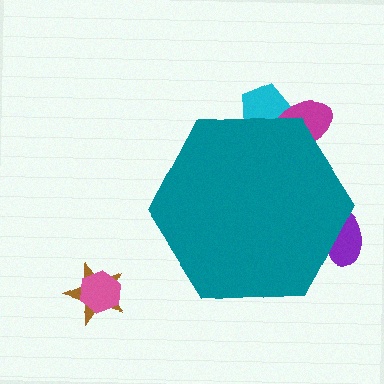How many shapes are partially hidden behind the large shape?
3 shapes are partially hidden.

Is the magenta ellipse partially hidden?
Yes, the magenta ellipse is partially hidden behind the teal hexagon.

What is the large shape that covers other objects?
A teal hexagon.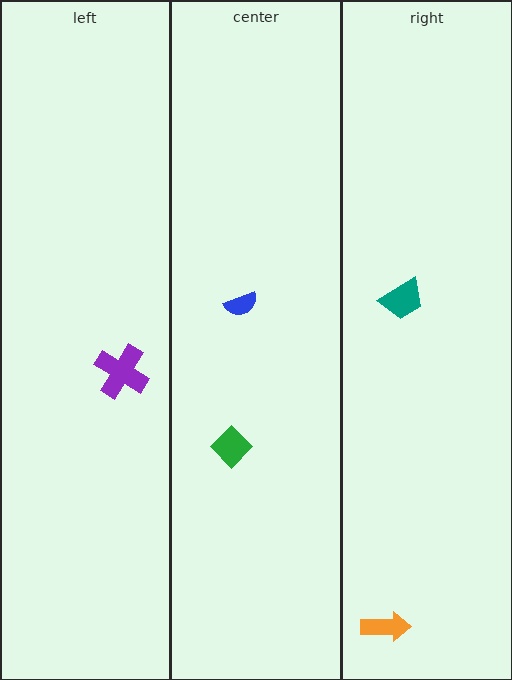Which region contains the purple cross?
The left region.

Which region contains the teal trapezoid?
The right region.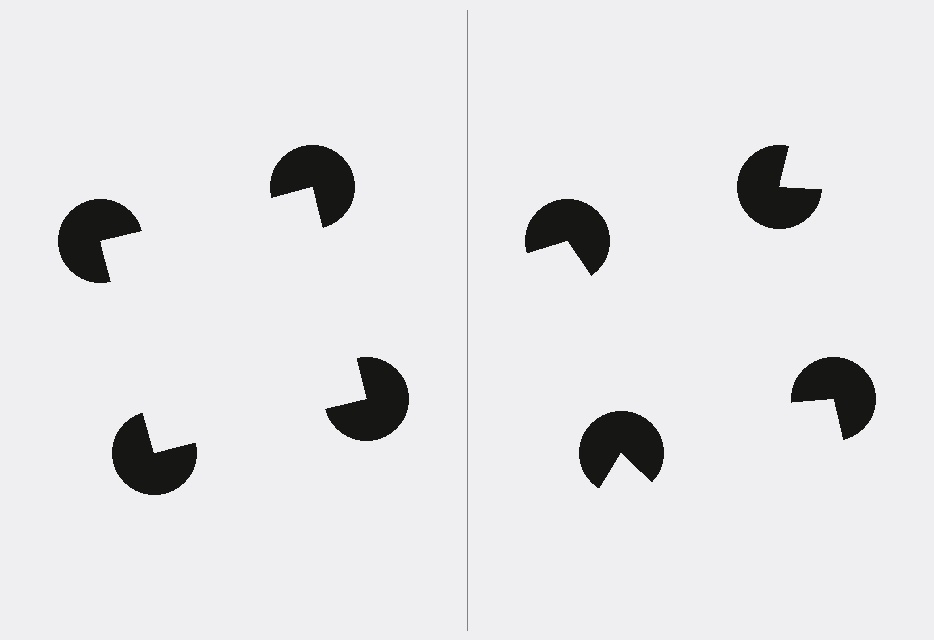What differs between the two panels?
The pac-man discs are positioned identically on both sides; only the wedge orientations differ. On the left they align to a square; on the right they are misaligned.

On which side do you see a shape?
An illusory square appears on the left side. On the right side the wedge cuts are rotated, so no coherent shape forms.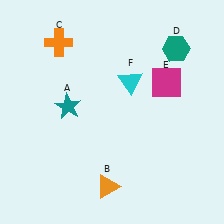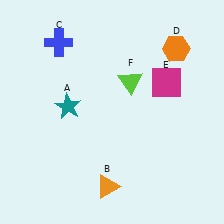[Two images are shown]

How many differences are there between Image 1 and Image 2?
There are 3 differences between the two images.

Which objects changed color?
C changed from orange to blue. D changed from teal to orange. F changed from cyan to lime.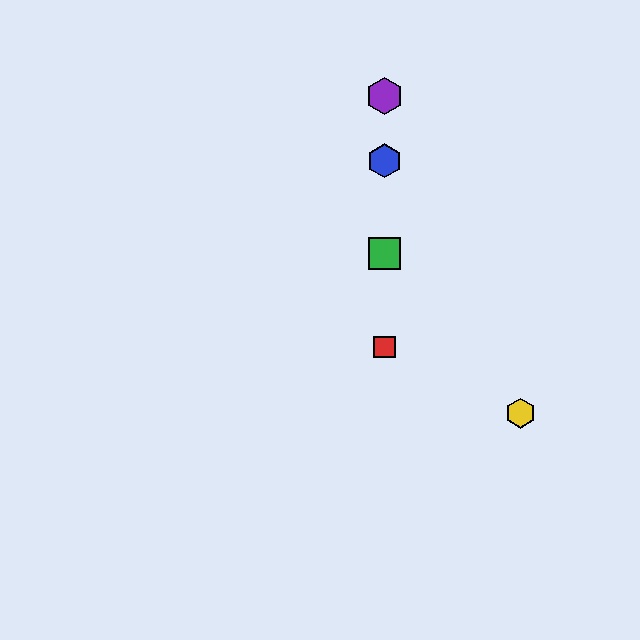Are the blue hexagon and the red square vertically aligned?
Yes, both are at x≈385.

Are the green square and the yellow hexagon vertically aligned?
No, the green square is at x≈385 and the yellow hexagon is at x≈520.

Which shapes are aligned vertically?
The red square, the blue hexagon, the green square, the purple hexagon are aligned vertically.